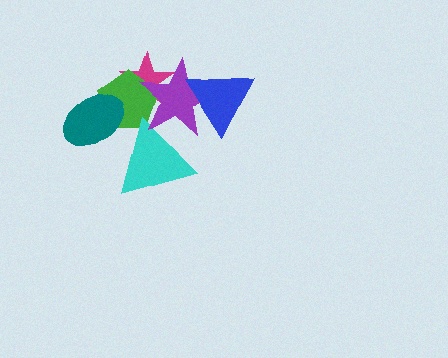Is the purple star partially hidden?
Yes, it is partially covered by another shape.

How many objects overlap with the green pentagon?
4 objects overlap with the green pentagon.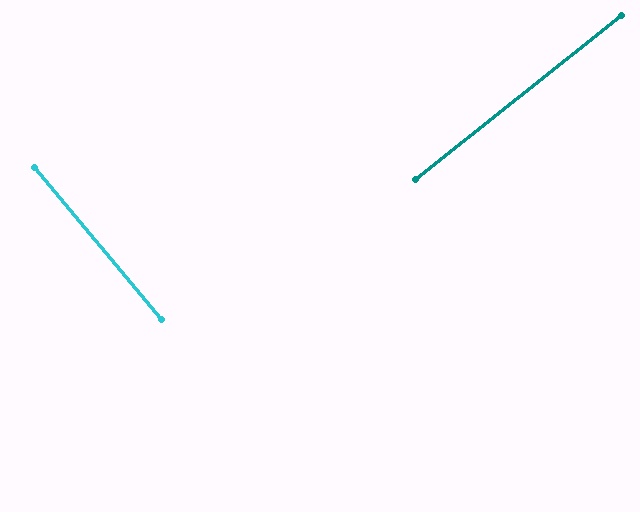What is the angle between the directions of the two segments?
Approximately 89 degrees.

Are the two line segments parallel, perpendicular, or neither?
Perpendicular — they meet at approximately 89°.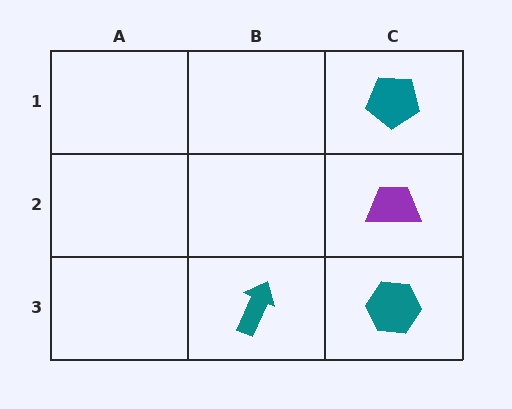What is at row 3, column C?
A teal hexagon.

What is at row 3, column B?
A teal arrow.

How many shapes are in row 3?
2 shapes.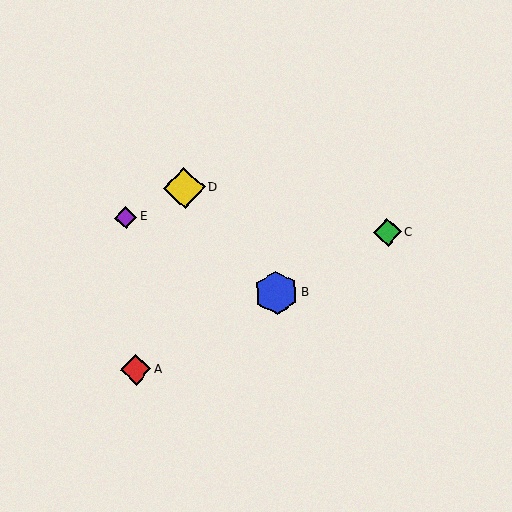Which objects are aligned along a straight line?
Objects A, B, C are aligned along a straight line.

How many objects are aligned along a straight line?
3 objects (A, B, C) are aligned along a straight line.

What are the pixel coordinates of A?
Object A is at (136, 370).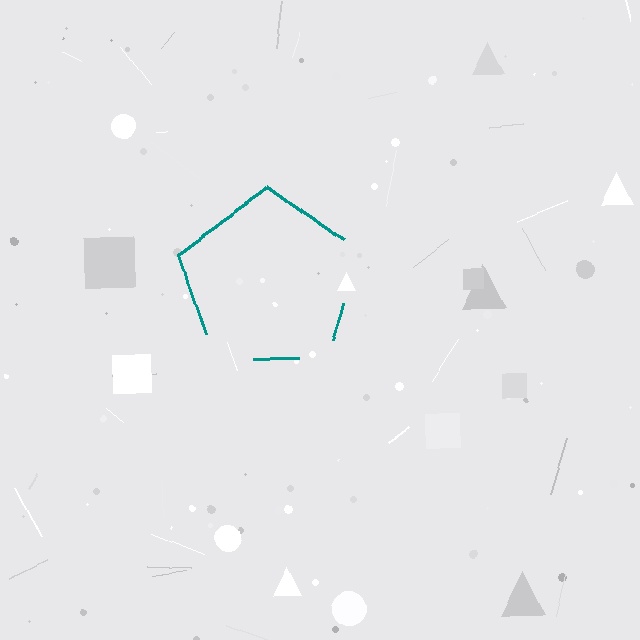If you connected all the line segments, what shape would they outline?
They would outline a pentagon.